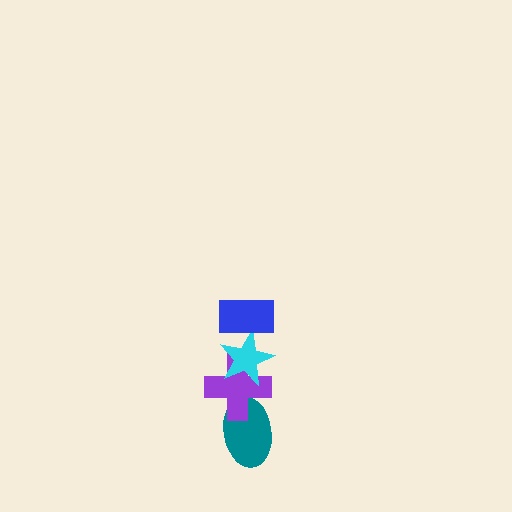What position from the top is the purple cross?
The purple cross is 3rd from the top.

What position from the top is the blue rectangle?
The blue rectangle is 1st from the top.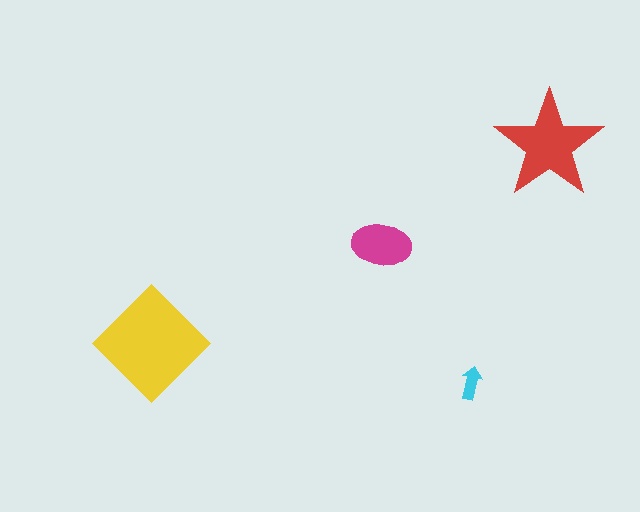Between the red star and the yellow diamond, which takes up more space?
The yellow diamond.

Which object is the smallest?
The cyan arrow.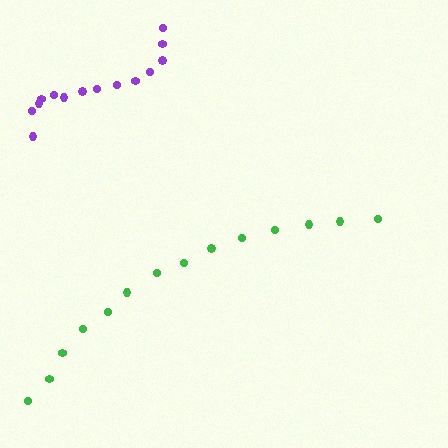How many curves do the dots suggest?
There are 2 distinct paths.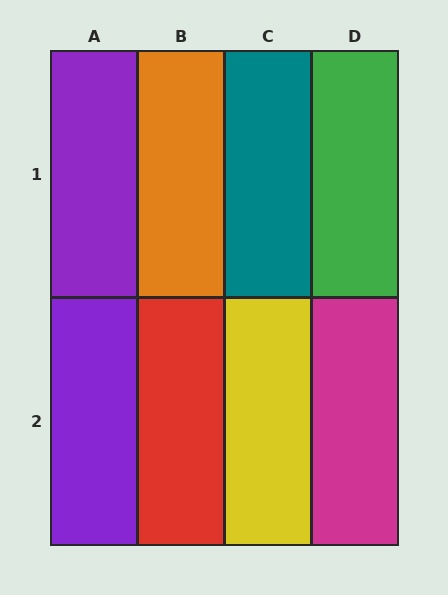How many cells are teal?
1 cell is teal.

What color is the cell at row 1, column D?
Green.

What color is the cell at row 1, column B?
Orange.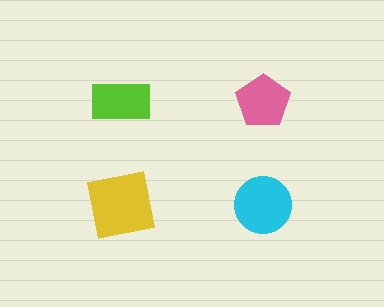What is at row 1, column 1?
A lime rectangle.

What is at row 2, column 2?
A cyan circle.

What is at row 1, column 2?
A pink pentagon.